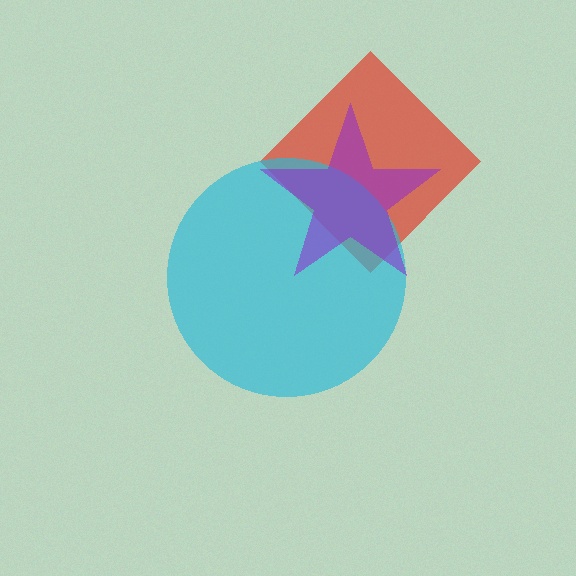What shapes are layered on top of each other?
The layered shapes are: a red diamond, a cyan circle, a purple star.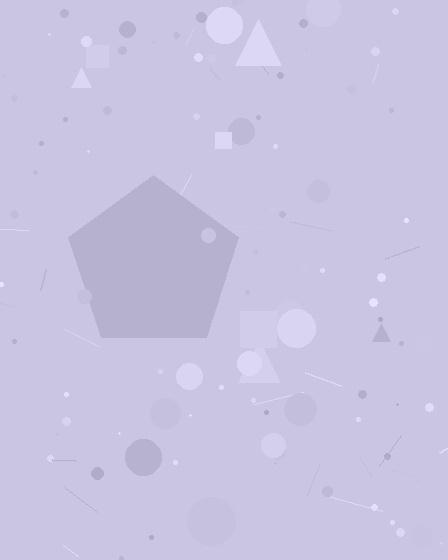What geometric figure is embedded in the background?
A pentagon is embedded in the background.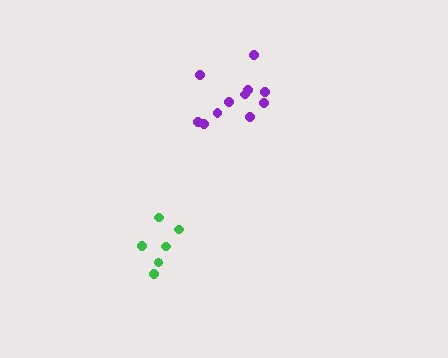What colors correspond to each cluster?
The clusters are colored: green, purple.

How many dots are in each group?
Group 1: 6 dots, Group 2: 11 dots (17 total).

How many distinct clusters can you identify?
There are 2 distinct clusters.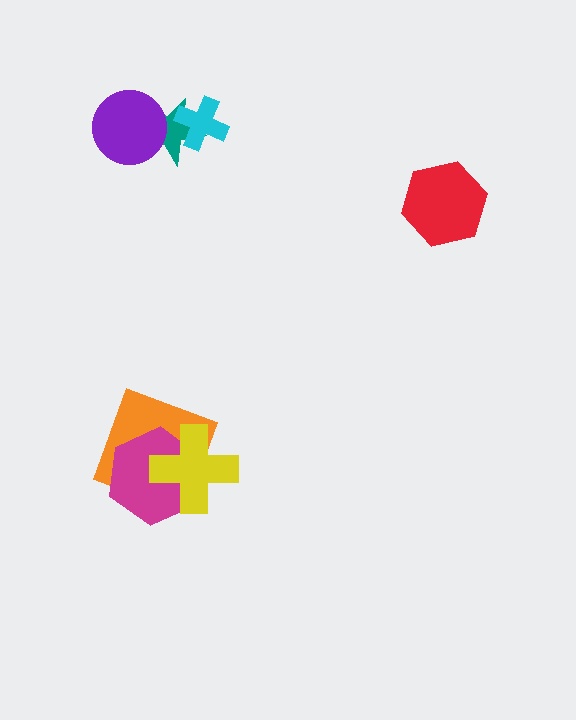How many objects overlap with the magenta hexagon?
2 objects overlap with the magenta hexagon.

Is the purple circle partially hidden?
No, no other shape covers it.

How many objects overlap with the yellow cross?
2 objects overlap with the yellow cross.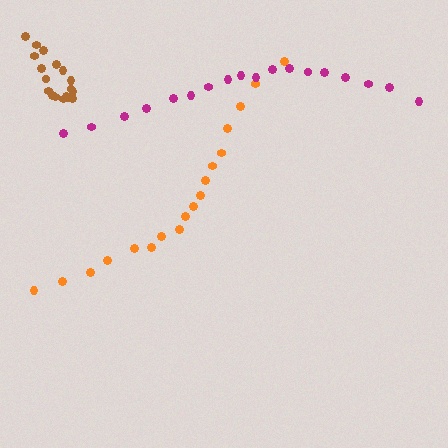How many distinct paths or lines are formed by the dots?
There are 3 distinct paths.